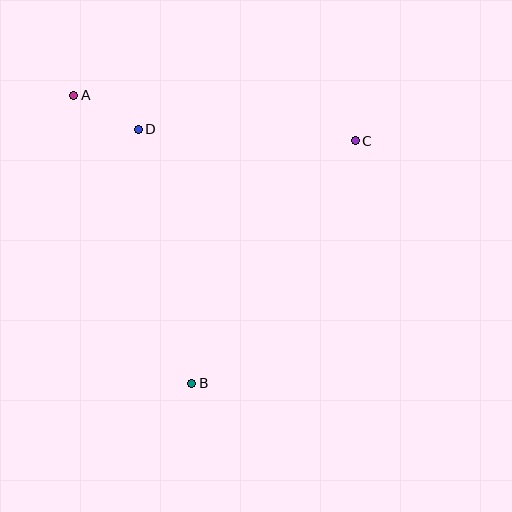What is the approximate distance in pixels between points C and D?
The distance between C and D is approximately 217 pixels.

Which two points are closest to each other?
Points A and D are closest to each other.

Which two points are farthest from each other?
Points A and B are farthest from each other.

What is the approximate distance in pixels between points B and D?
The distance between B and D is approximately 260 pixels.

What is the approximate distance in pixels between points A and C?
The distance between A and C is approximately 285 pixels.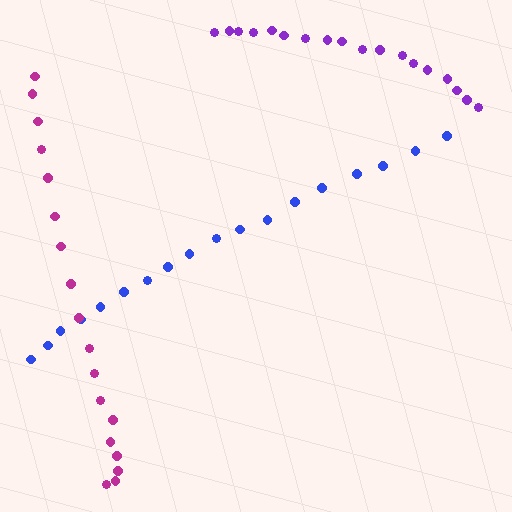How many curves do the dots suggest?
There are 3 distinct paths.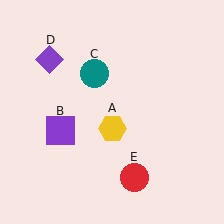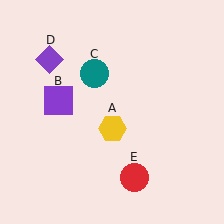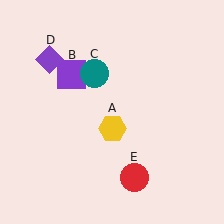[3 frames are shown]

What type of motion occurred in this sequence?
The purple square (object B) rotated clockwise around the center of the scene.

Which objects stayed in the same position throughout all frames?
Yellow hexagon (object A) and teal circle (object C) and purple diamond (object D) and red circle (object E) remained stationary.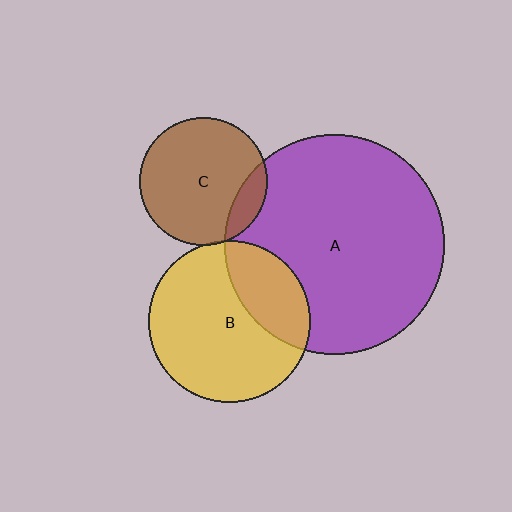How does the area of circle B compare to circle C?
Approximately 1.6 times.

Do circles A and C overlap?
Yes.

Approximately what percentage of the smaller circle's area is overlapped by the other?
Approximately 15%.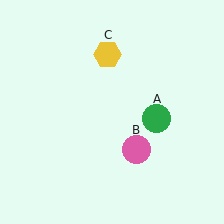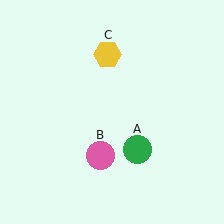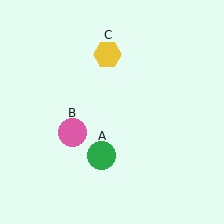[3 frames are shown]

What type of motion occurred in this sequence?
The green circle (object A), pink circle (object B) rotated clockwise around the center of the scene.